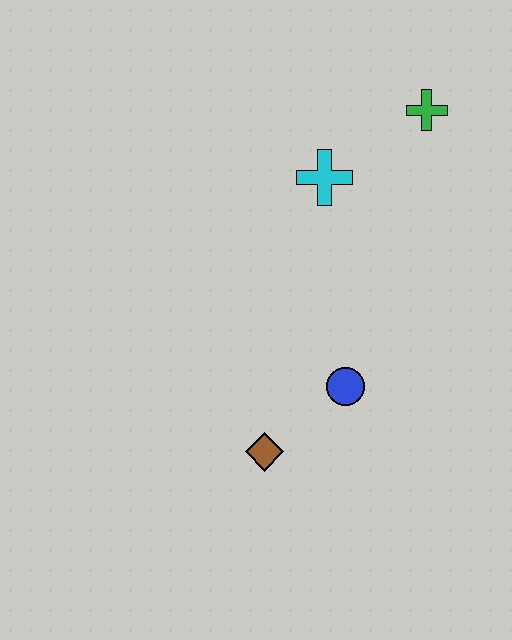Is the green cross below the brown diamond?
No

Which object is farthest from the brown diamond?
The green cross is farthest from the brown diamond.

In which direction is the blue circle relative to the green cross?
The blue circle is below the green cross.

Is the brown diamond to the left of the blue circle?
Yes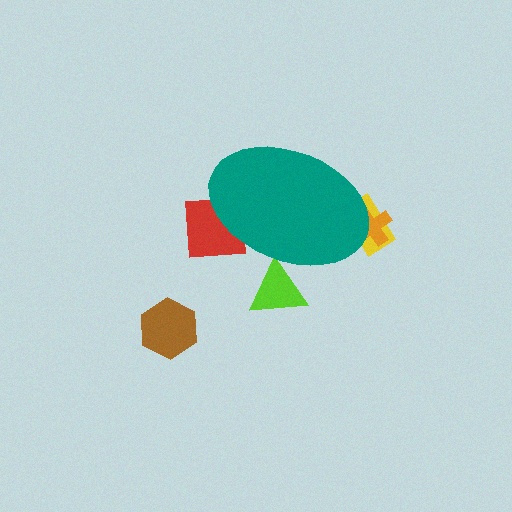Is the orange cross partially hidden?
Yes, the orange cross is partially hidden behind the teal ellipse.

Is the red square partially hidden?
Yes, the red square is partially hidden behind the teal ellipse.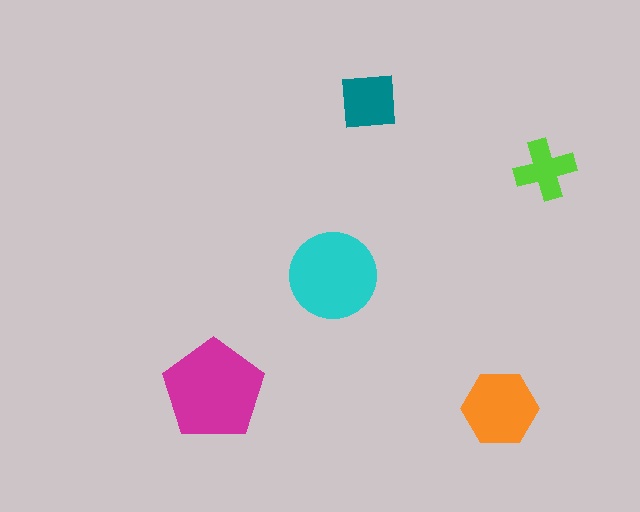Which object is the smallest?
The lime cross.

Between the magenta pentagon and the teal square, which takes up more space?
The magenta pentagon.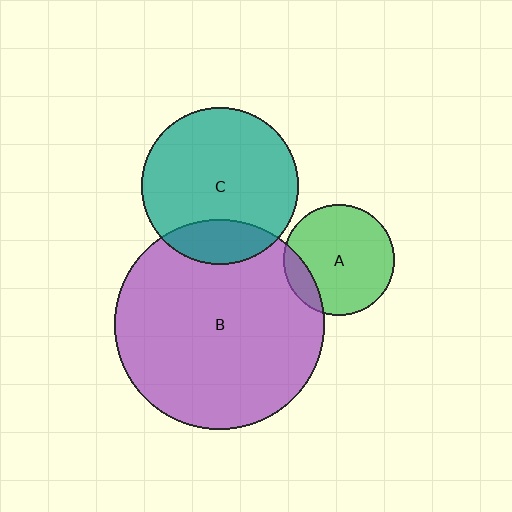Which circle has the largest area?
Circle B (purple).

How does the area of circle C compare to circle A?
Approximately 2.0 times.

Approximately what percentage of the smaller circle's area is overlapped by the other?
Approximately 15%.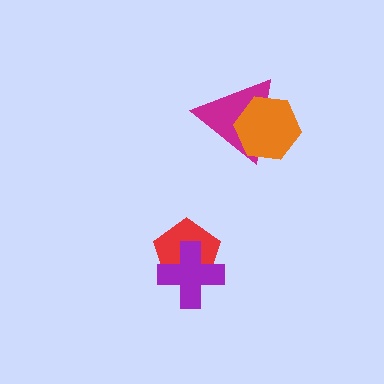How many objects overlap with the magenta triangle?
1 object overlaps with the magenta triangle.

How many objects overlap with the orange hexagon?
1 object overlaps with the orange hexagon.